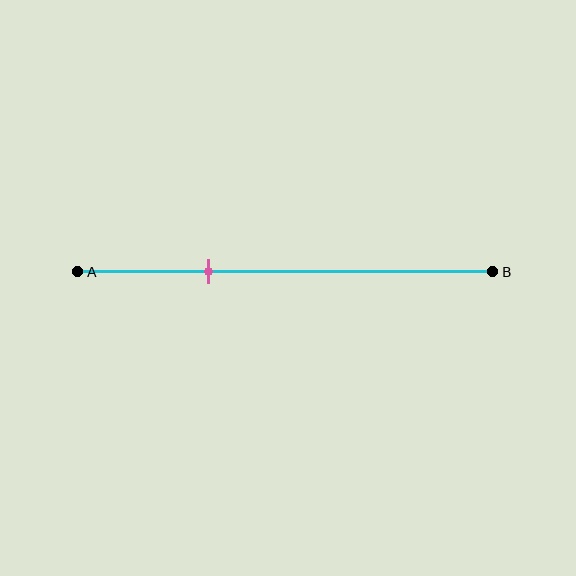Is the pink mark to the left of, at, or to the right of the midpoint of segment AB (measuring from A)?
The pink mark is to the left of the midpoint of segment AB.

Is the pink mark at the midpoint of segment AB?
No, the mark is at about 30% from A, not at the 50% midpoint.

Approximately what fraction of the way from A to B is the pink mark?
The pink mark is approximately 30% of the way from A to B.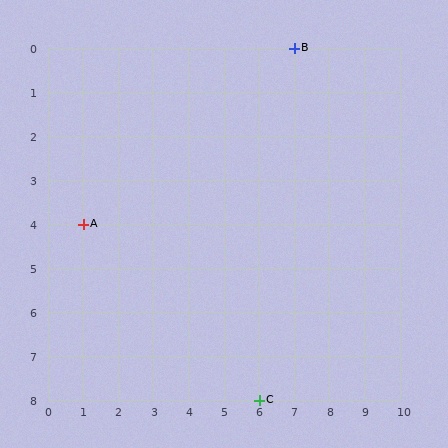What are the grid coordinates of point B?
Point B is at grid coordinates (7, 0).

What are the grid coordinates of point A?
Point A is at grid coordinates (1, 4).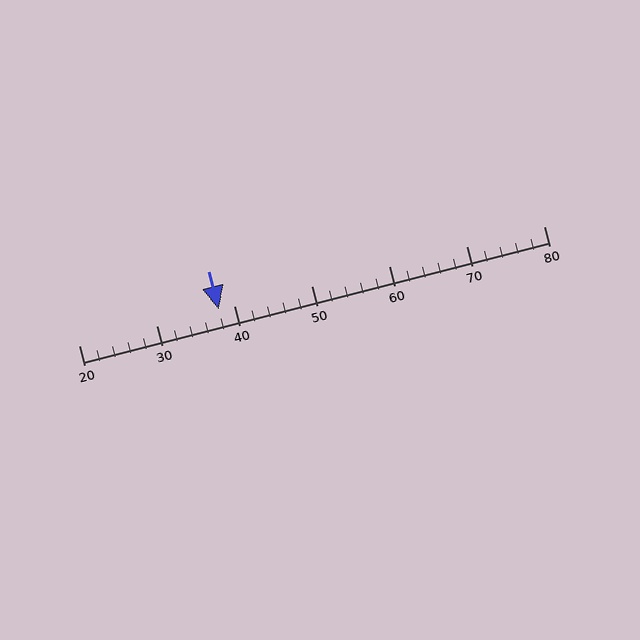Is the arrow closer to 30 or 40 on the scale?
The arrow is closer to 40.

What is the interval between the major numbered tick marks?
The major tick marks are spaced 10 units apart.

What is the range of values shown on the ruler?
The ruler shows values from 20 to 80.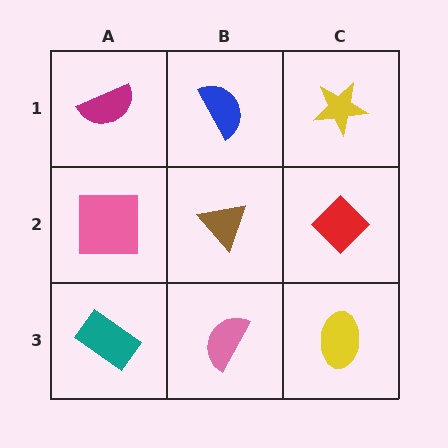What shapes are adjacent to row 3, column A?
A pink square (row 2, column A), a pink semicircle (row 3, column B).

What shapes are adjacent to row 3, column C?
A red diamond (row 2, column C), a pink semicircle (row 3, column B).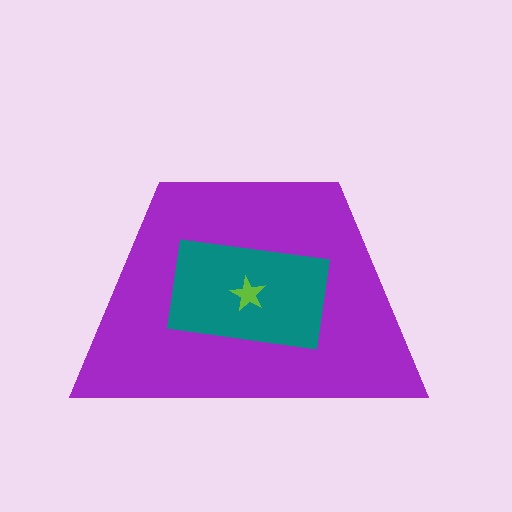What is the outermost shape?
The purple trapezoid.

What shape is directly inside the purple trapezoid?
The teal rectangle.